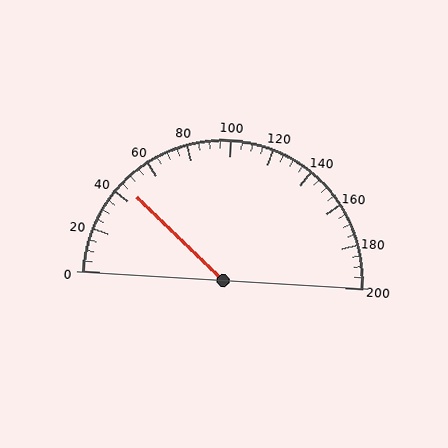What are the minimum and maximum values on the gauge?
The gauge ranges from 0 to 200.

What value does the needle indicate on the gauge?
The needle indicates approximately 45.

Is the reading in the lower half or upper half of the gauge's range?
The reading is in the lower half of the range (0 to 200).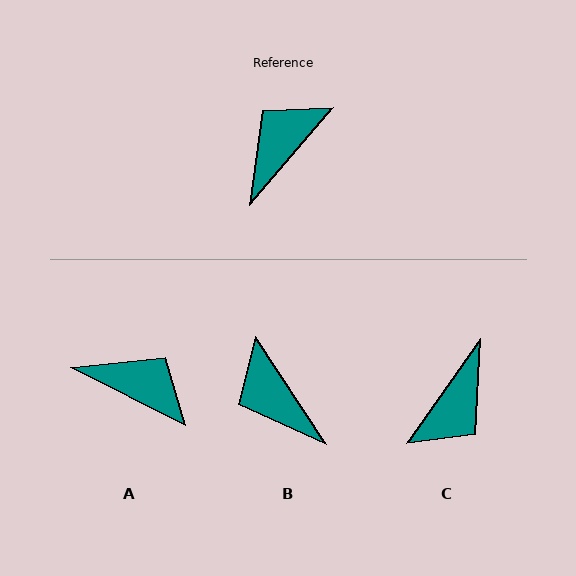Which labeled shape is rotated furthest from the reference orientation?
C, about 175 degrees away.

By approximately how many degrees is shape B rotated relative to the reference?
Approximately 74 degrees counter-clockwise.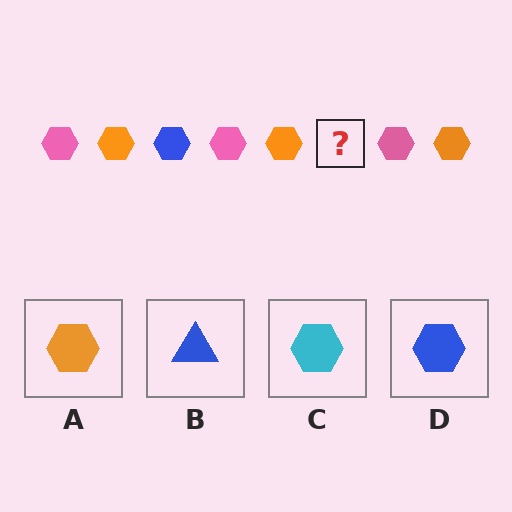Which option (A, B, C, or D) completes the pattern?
D.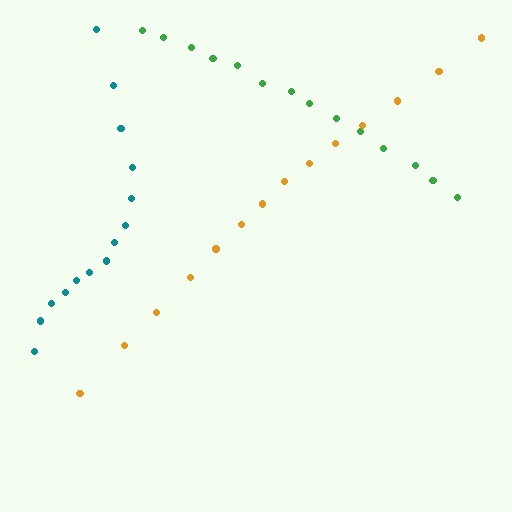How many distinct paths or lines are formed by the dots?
There are 3 distinct paths.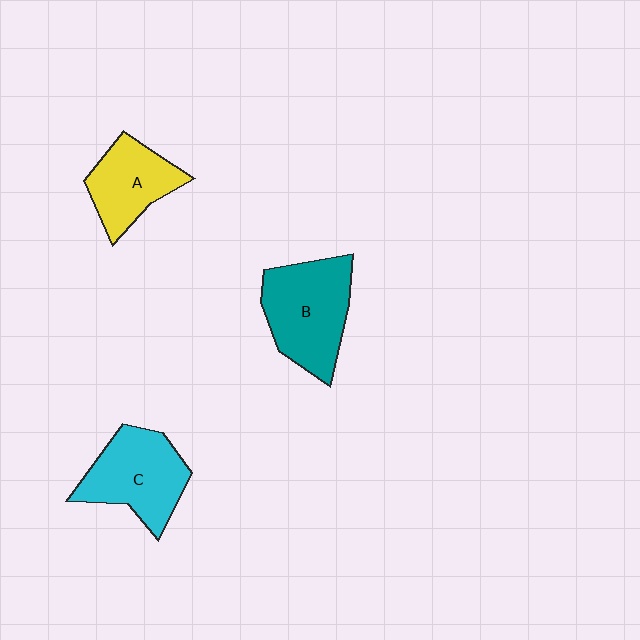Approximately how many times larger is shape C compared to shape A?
Approximately 1.3 times.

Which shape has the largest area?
Shape B (teal).